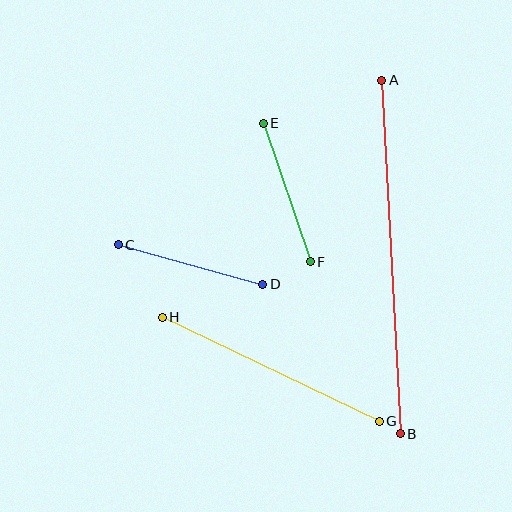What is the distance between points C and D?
The distance is approximately 150 pixels.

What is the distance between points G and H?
The distance is approximately 241 pixels.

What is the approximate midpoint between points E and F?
The midpoint is at approximately (287, 192) pixels.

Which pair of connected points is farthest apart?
Points A and B are farthest apart.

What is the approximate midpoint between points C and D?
The midpoint is at approximately (191, 265) pixels.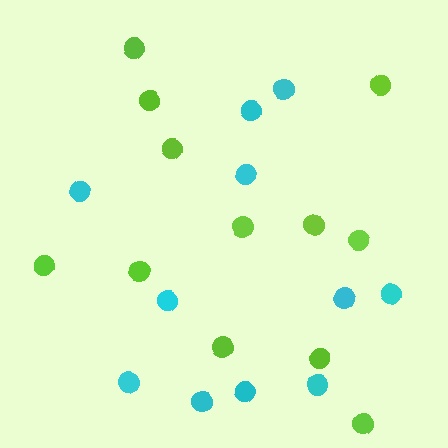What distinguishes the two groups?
There are 2 groups: one group of lime circles (12) and one group of cyan circles (11).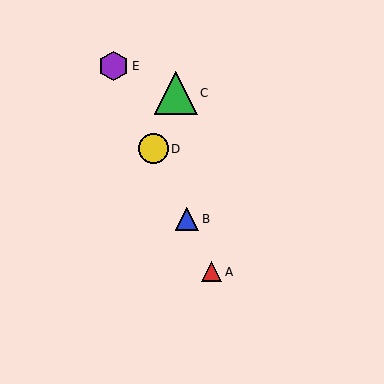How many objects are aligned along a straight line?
4 objects (A, B, D, E) are aligned along a straight line.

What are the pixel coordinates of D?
Object D is at (153, 149).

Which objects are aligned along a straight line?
Objects A, B, D, E are aligned along a straight line.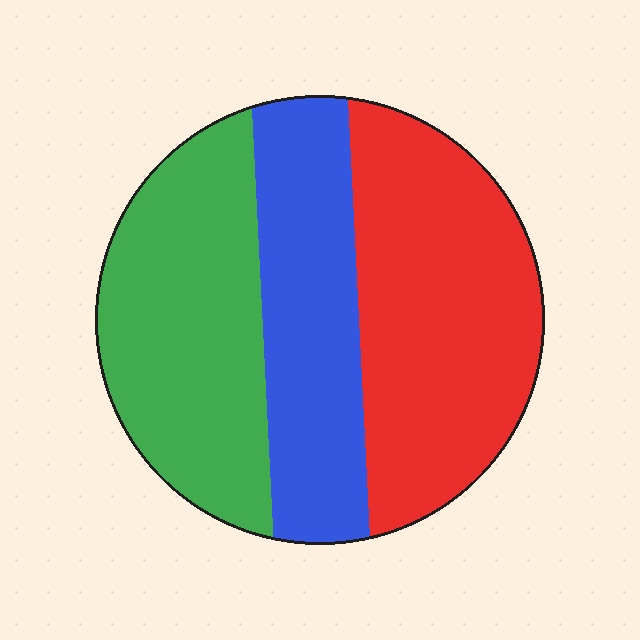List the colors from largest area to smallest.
From largest to smallest: red, green, blue.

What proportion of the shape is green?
Green covers 34% of the shape.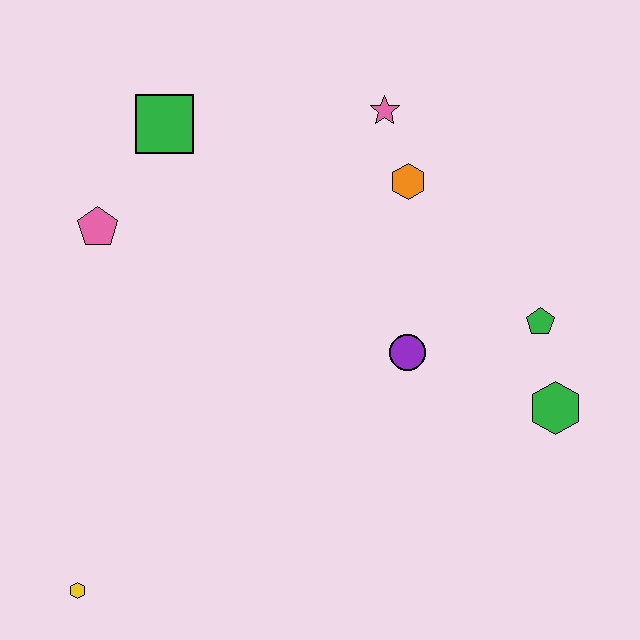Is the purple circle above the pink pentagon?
No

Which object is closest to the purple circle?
The green pentagon is closest to the purple circle.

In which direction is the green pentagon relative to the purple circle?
The green pentagon is to the right of the purple circle.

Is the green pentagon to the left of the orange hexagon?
No